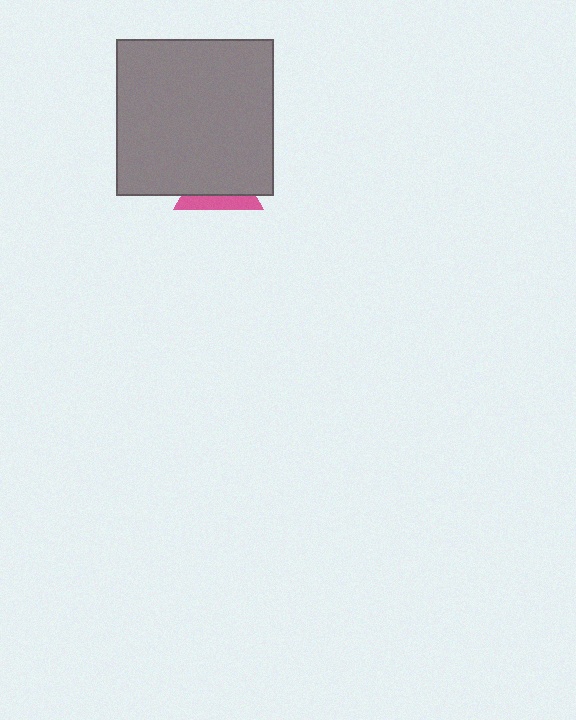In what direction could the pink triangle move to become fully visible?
The pink triangle could move down. That would shift it out from behind the gray square entirely.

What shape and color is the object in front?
The object in front is a gray square.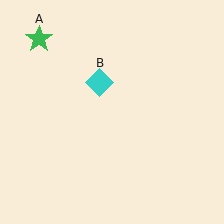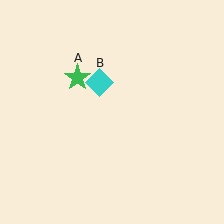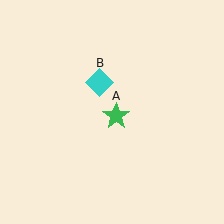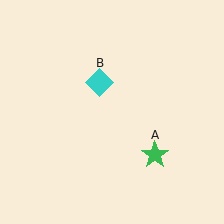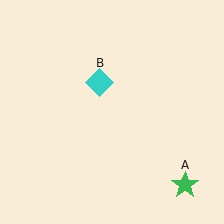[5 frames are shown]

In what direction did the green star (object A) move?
The green star (object A) moved down and to the right.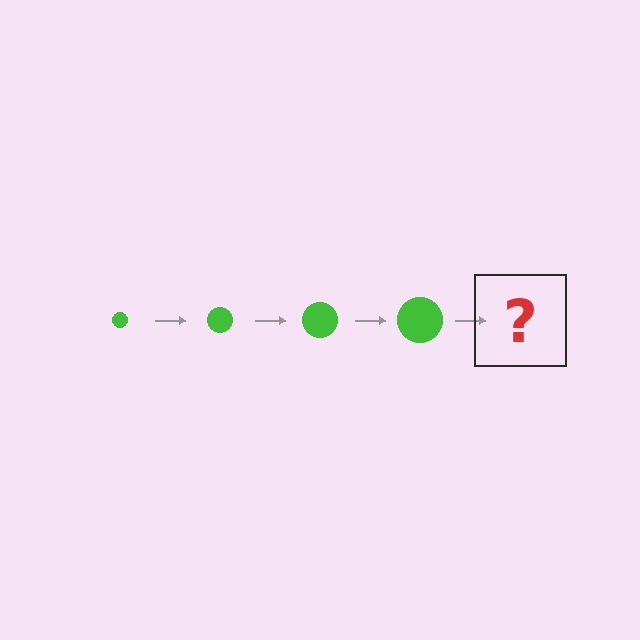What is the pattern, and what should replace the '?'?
The pattern is that the circle gets progressively larger each step. The '?' should be a green circle, larger than the previous one.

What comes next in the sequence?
The next element should be a green circle, larger than the previous one.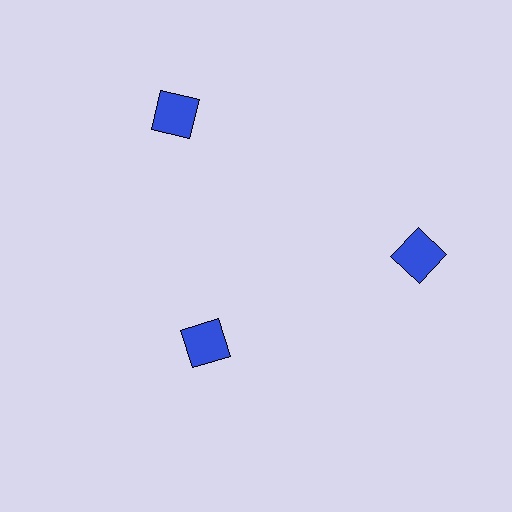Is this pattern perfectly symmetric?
No. The 3 blue squares are arranged in a ring, but one element near the 7 o'clock position is pulled inward toward the center, breaking the 3-fold rotational symmetry.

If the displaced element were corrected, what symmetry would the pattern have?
It would have 3-fold rotational symmetry — the pattern would map onto itself every 120 degrees.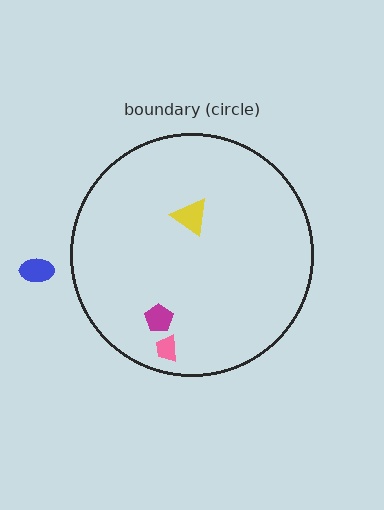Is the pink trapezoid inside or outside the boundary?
Inside.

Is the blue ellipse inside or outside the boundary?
Outside.